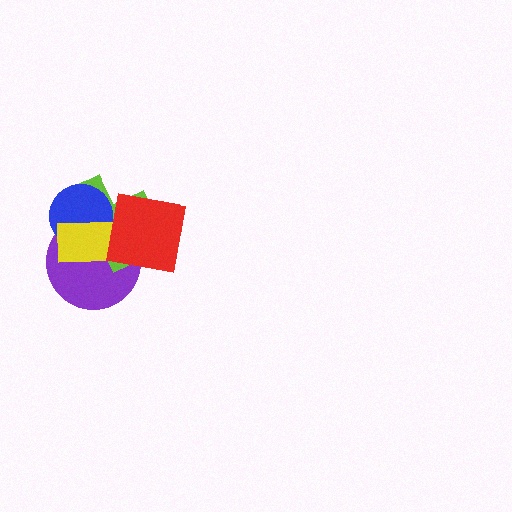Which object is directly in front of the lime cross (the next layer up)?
The blue circle is directly in front of the lime cross.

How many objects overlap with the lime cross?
4 objects overlap with the lime cross.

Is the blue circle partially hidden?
Yes, it is partially covered by another shape.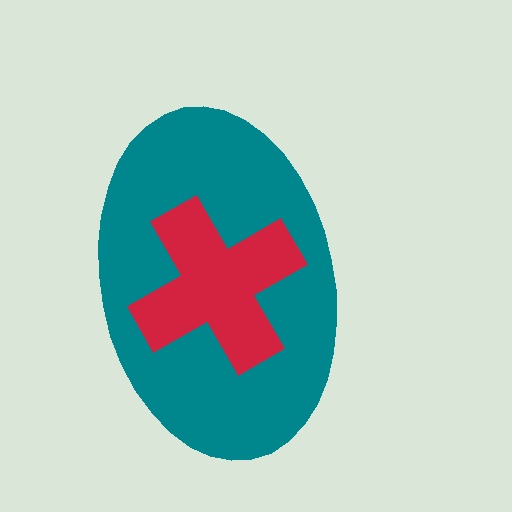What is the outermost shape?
The teal ellipse.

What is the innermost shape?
The red cross.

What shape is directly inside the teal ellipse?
The red cross.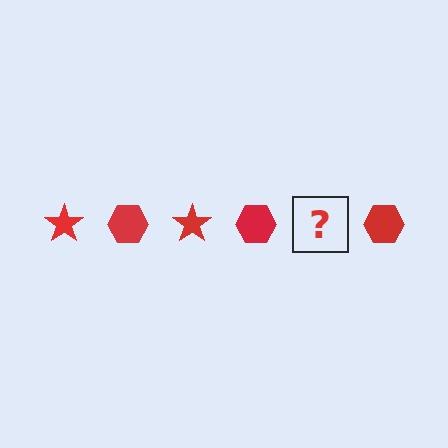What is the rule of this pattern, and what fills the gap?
The rule is that the pattern cycles through star, hexagon shapes in red. The gap should be filled with a red star.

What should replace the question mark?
The question mark should be replaced with a red star.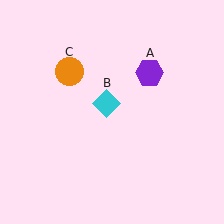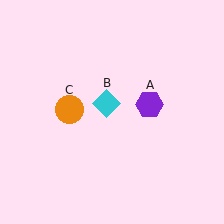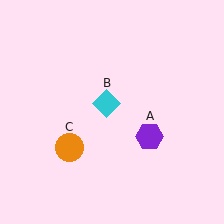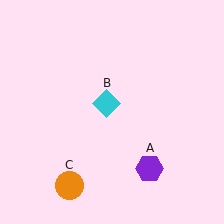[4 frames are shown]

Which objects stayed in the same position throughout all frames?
Cyan diamond (object B) remained stationary.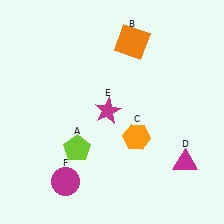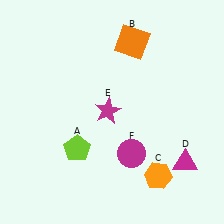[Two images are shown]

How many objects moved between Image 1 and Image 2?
2 objects moved between the two images.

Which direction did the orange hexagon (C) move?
The orange hexagon (C) moved down.